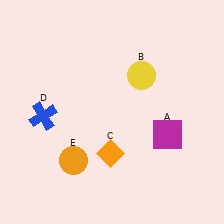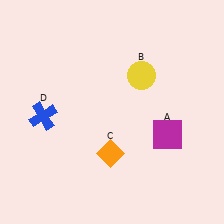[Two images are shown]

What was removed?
The orange circle (E) was removed in Image 2.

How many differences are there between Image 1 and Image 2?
There is 1 difference between the two images.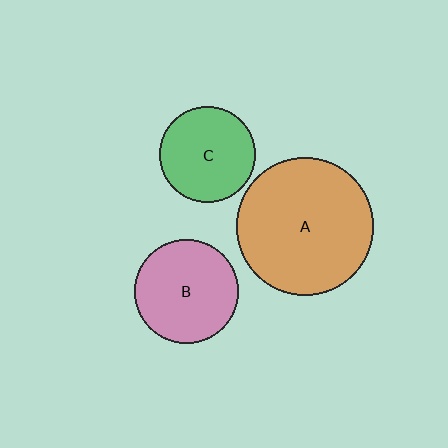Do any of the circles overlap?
No, none of the circles overlap.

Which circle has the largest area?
Circle A (orange).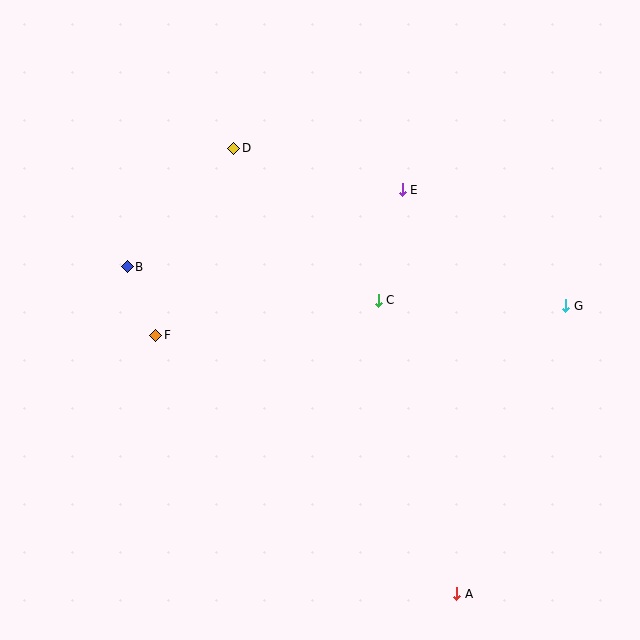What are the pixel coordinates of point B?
Point B is at (127, 267).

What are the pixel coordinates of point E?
Point E is at (402, 190).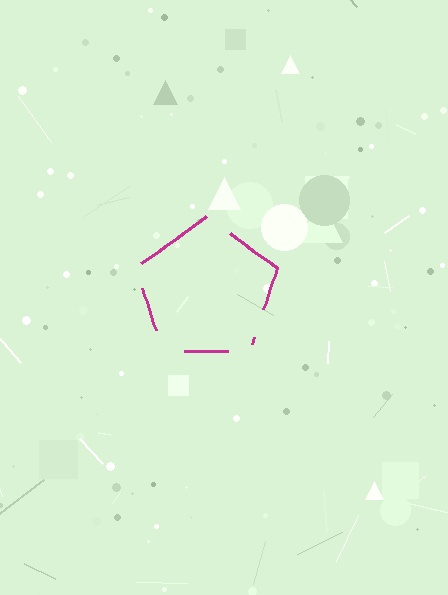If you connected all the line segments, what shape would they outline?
They would outline a pentagon.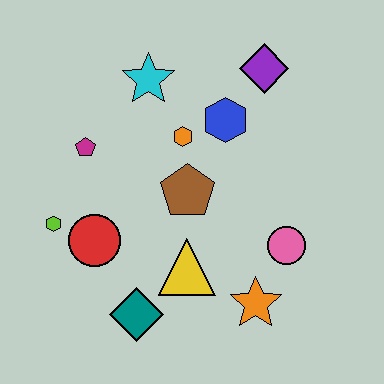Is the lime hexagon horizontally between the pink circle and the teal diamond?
No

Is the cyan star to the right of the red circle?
Yes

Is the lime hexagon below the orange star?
No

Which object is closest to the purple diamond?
The blue hexagon is closest to the purple diamond.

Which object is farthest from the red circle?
The purple diamond is farthest from the red circle.